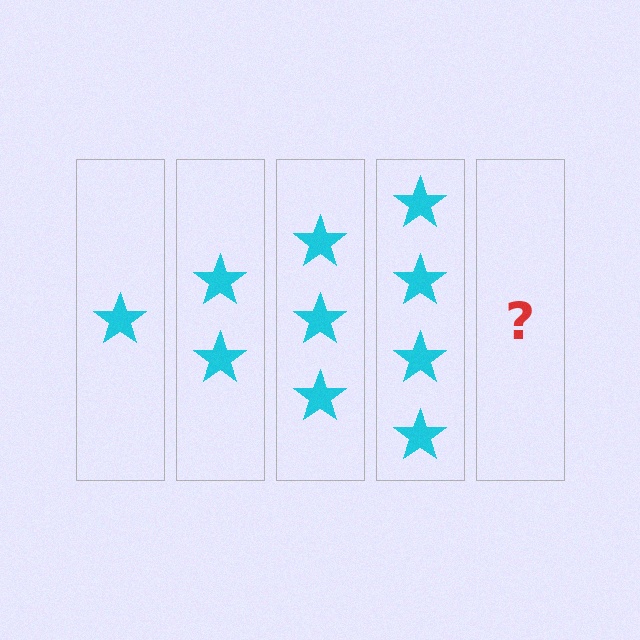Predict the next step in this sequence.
The next step is 5 stars.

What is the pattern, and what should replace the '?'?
The pattern is that each step adds one more star. The '?' should be 5 stars.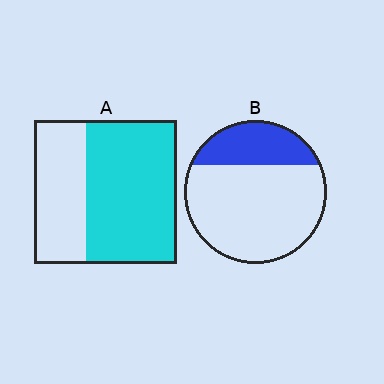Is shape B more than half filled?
No.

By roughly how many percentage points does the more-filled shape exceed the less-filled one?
By roughly 35 percentage points (A over B).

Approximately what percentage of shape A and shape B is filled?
A is approximately 65% and B is approximately 25%.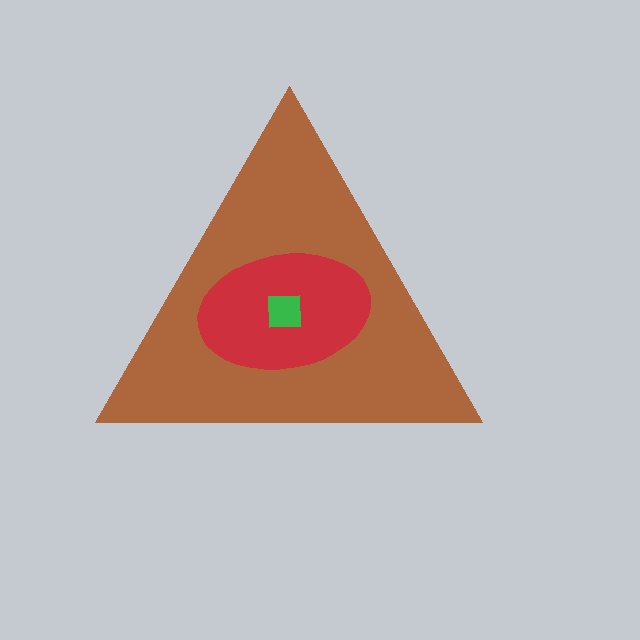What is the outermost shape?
The brown triangle.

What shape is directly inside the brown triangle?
The red ellipse.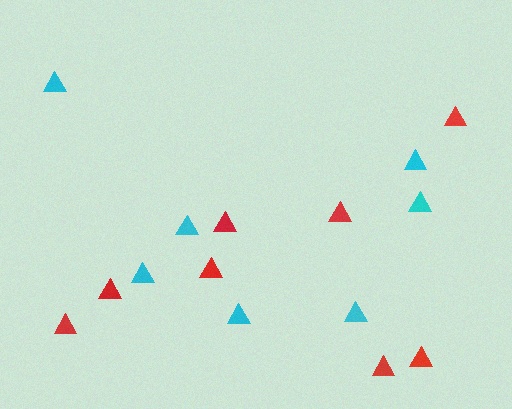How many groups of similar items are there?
There are 2 groups: one group of red triangles (8) and one group of cyan triangles (7).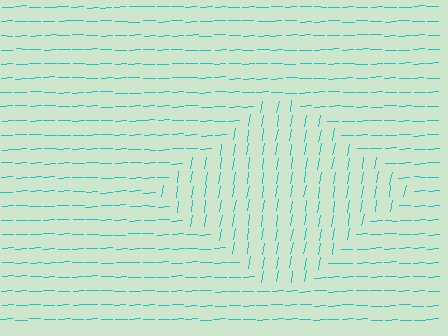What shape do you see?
I see a diamond.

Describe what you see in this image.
The image is filled with small cyan line segments. A diamond region in the image has lines oriented differently from the surrounding lines, creating a visible texture boundary.